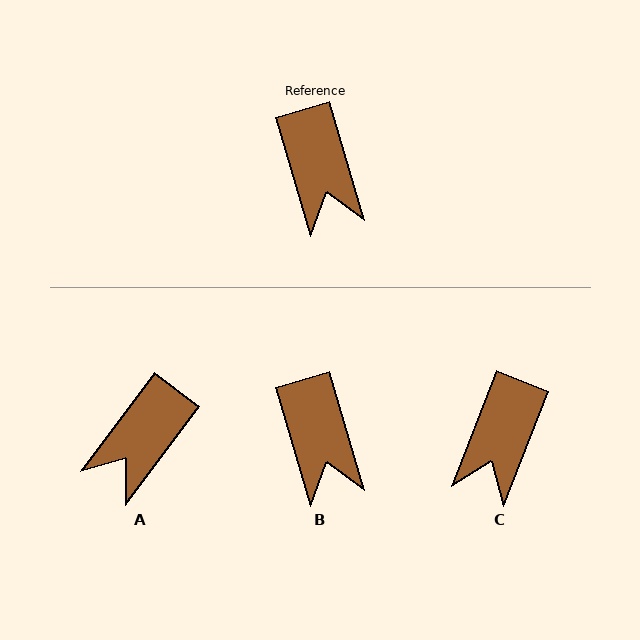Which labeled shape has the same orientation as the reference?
B.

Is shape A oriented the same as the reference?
No, it is off by about 53 degrees.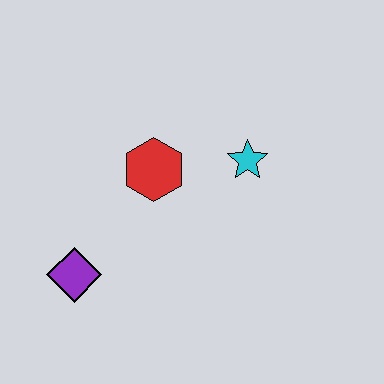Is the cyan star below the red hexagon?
No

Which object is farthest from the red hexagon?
The purple diamond is farthest from the red hexagon.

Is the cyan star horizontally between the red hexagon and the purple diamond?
No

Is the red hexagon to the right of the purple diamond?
Yes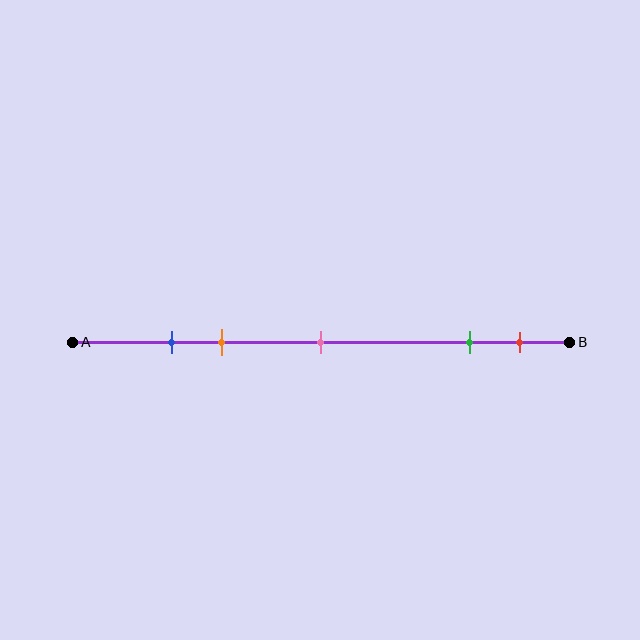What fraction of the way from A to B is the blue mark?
The blue mark is approximately 20% (0.2) of the way from A to B.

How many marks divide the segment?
There are 5 marks dividing the segment.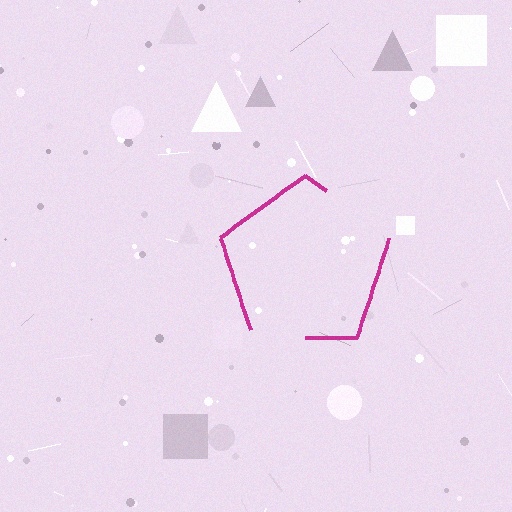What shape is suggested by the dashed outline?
The dashed outline suggests a pentagon.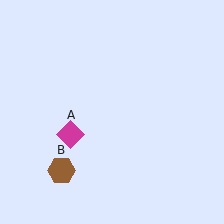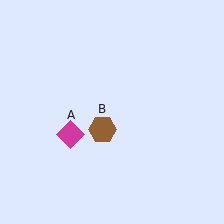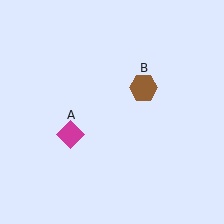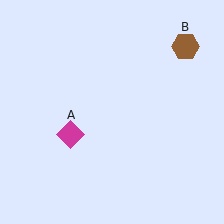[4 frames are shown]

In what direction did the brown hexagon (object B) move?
The brown hexagon (object B) moved up and to the right.